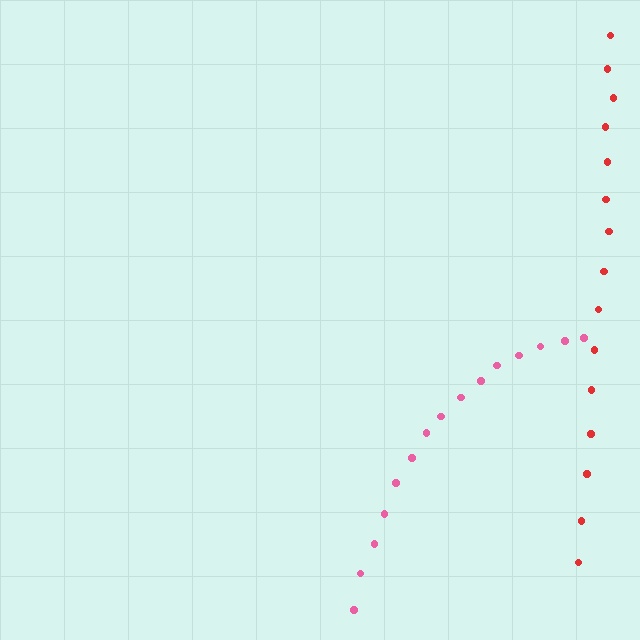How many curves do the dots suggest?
There are 2 distinct paths.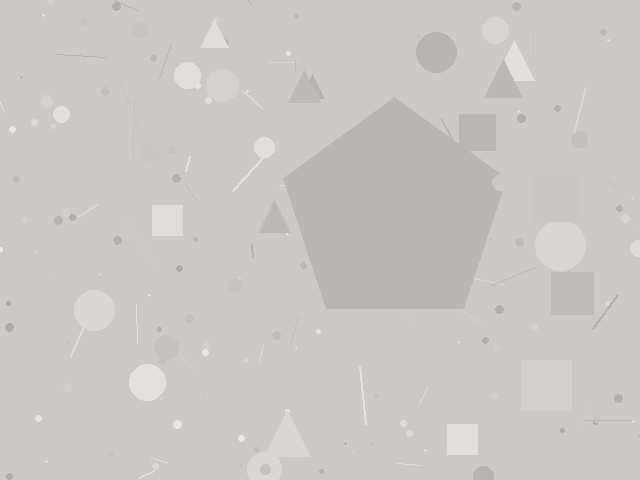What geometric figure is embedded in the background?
A pentagon is embedded in the background.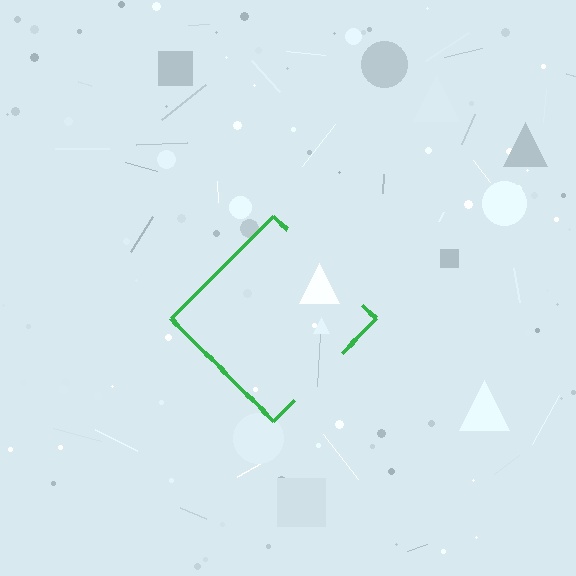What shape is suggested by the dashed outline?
The dashed outline suggests a diamond.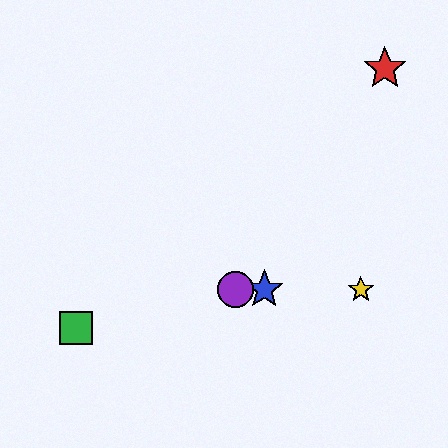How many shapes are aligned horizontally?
3 shapes (the blue star, the yellow star, the purple circle) are aligned horizontally.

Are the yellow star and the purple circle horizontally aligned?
Yes, both are at y≈289.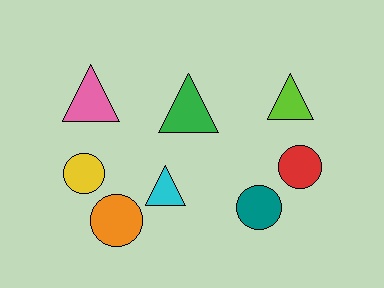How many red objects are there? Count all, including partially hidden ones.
There is 1 red object.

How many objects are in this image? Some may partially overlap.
There are 8 objects.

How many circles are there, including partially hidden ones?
There are 4 circles.